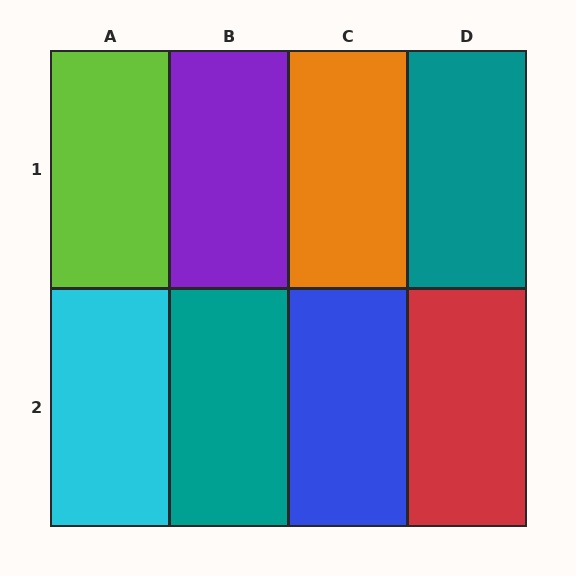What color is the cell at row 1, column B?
Purple.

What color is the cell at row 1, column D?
Teal.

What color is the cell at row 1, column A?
Lime.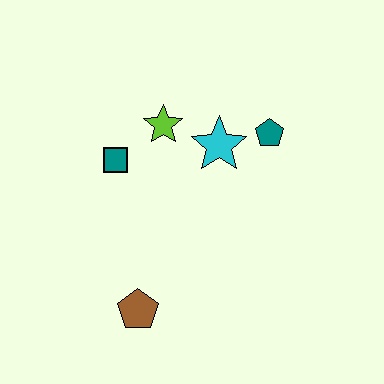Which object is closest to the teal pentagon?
The cyan star is closest to the teal pentagon.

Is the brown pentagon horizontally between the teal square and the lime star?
Yes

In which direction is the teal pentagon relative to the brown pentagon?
The teal pentagon is above the brown pentagon.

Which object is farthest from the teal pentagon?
The brown pentagon is farthest from the teal pentagon.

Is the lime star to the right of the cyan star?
No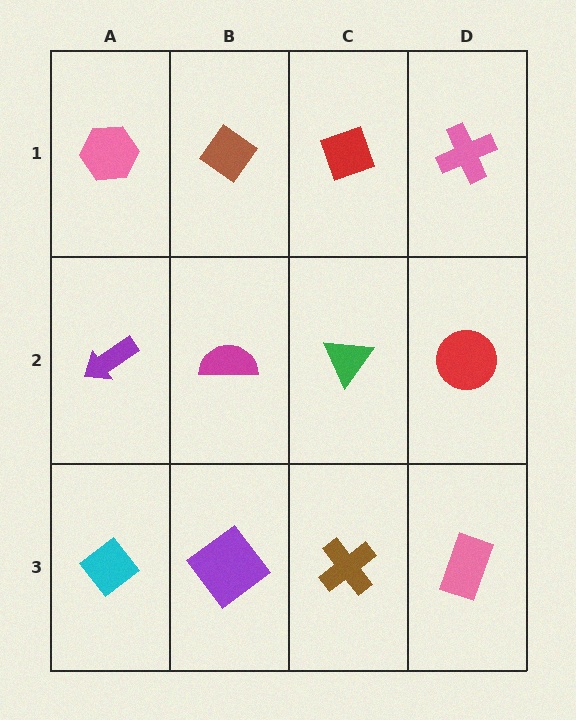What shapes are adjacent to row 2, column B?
A brown diamond (row 1, column B), a purple diamond (row 3, column B), a purple arrow (row 2, column A), a green triangle (row 2, column C).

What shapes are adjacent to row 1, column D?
A red circle (row 2, column D), a red diamond (row 1, column C).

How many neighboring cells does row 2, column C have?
4.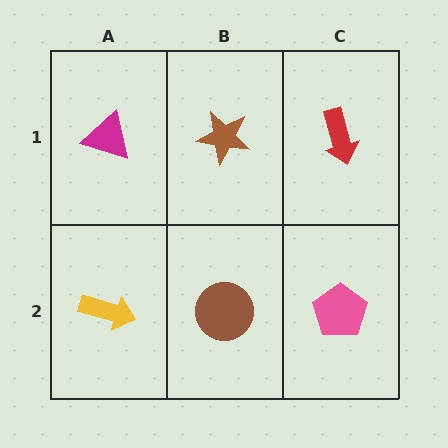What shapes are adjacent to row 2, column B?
A brown star (row 1, column B), a yellow arrow (row 2, column A), a pink pentagon (row 2, column C).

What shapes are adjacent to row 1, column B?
A brown circle (row 2, column B), a magenta triangle (row 1, column A), a red arrow (row 1, column C).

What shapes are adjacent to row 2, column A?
A magenta triangle (row 1, column A), a brown circle (row 2, column B).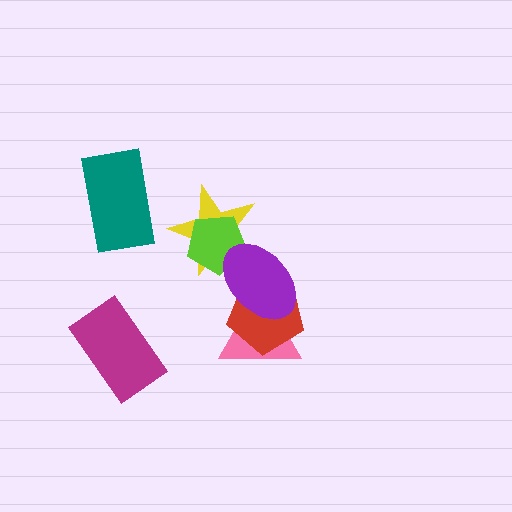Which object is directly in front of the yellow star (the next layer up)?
The lime pentagon is directly in front of the yellow star.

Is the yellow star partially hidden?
Yes, it is partially covered by another shape.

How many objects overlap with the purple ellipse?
4 objects overlap with the purple ellipse.